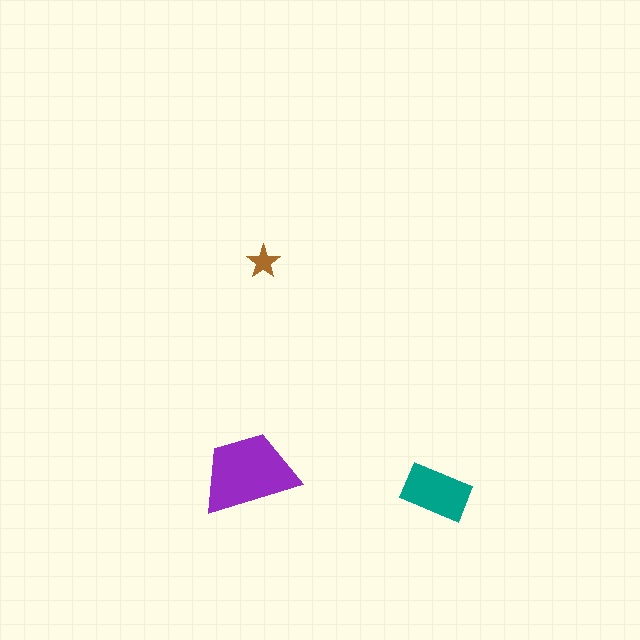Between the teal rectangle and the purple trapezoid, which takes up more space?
The purple trapezoid.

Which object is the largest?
The purple trapezoid.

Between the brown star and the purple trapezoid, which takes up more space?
The purple trapezoid.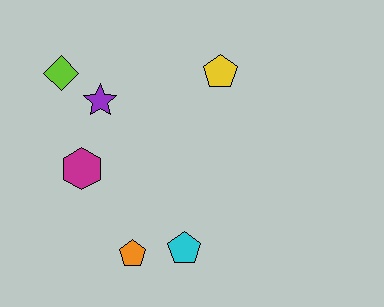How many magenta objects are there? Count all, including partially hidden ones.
There is 1 magenta object.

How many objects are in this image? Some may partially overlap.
There are 6 objects.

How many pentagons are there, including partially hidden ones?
There are 3 pentagons.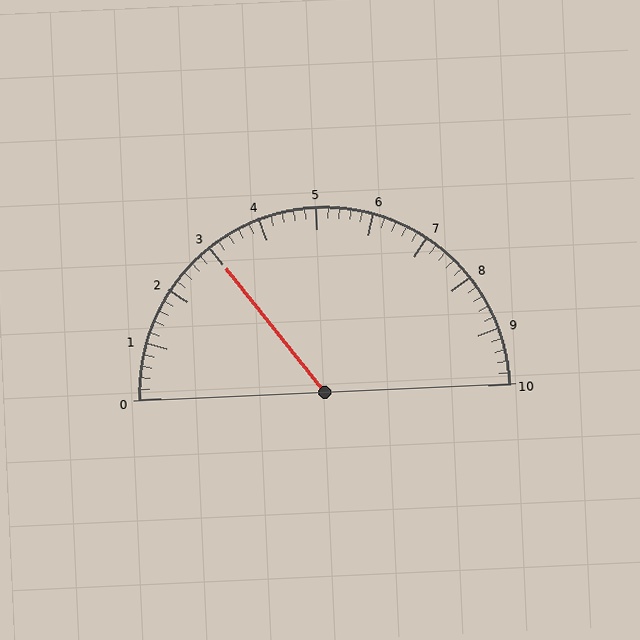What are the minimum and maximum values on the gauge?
The gauge ranges from 0 to 10.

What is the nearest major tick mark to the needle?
The nearest major tick mark is 3.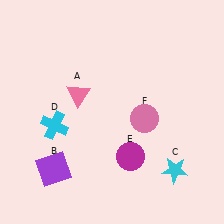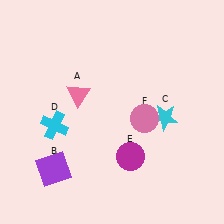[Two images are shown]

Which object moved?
The cyan star (C) moved up.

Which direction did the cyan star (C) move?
The cyan star (C) moved up.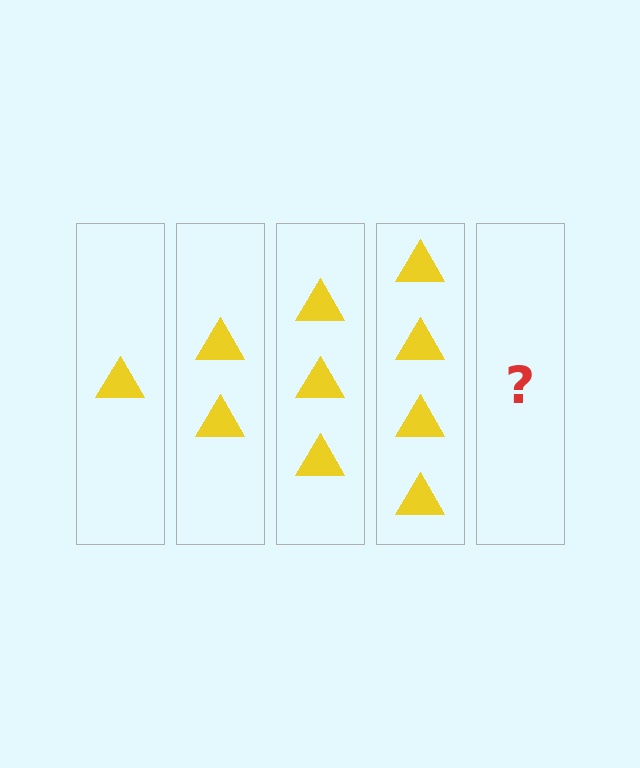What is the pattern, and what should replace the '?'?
The pattern is that each step adds one more triangle. The '?' should be 5 triangles.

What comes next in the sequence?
The next element should be 5 triangles.